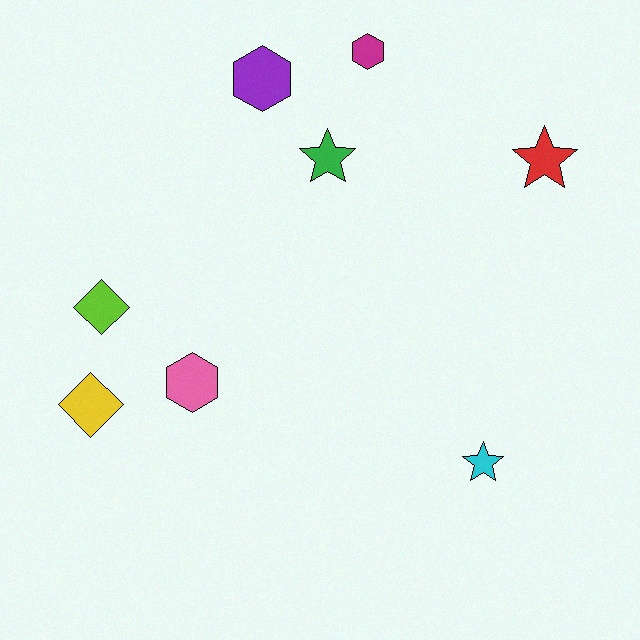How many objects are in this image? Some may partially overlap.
There are 8 objects.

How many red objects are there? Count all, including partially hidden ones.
There is 1 red object.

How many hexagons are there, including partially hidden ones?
There are 3 hexagons.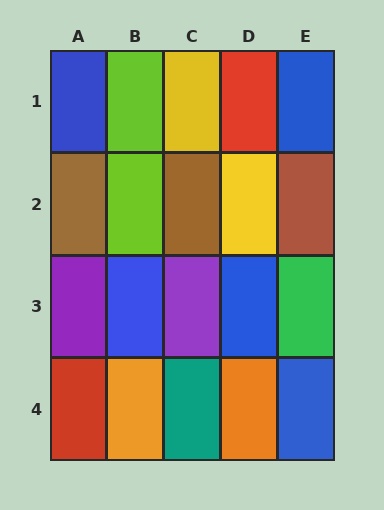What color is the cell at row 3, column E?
Green.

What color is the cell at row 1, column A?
Blue.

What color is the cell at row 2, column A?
Brown.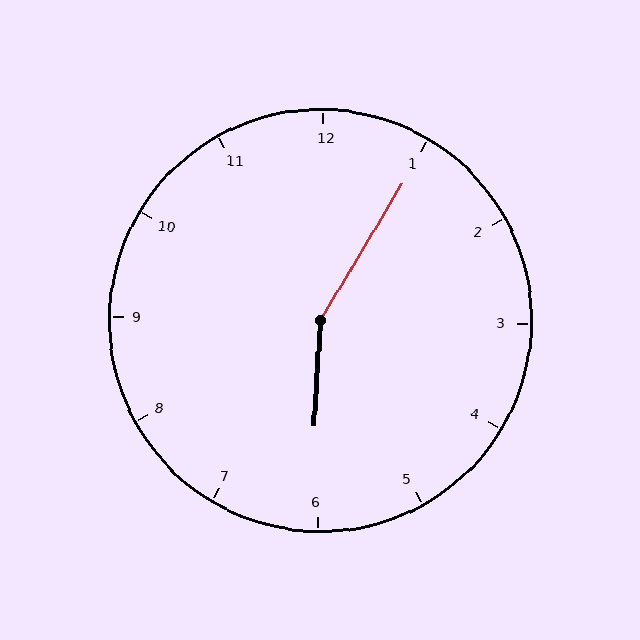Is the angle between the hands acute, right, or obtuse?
It is obtuse.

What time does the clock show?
6:05.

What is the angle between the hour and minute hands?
Approximately 152 degrees.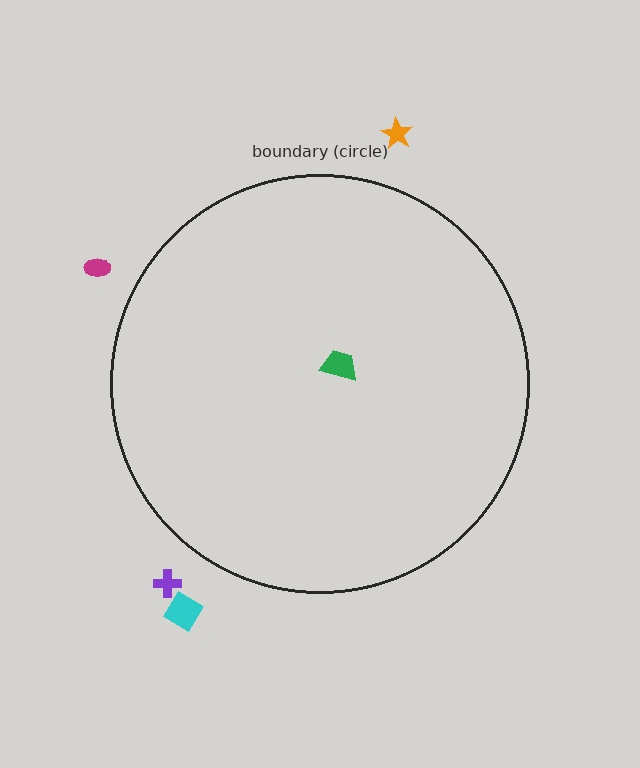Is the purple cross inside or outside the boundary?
Outside.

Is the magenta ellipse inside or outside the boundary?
Outside.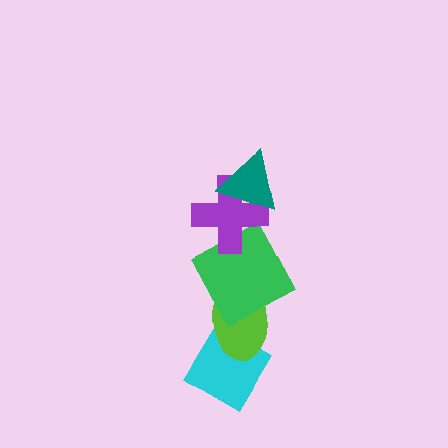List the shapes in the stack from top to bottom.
From top to bottom: the teal triangle, the purple cross, the green square, the lime ellipse, the cyan diamond.